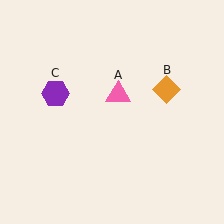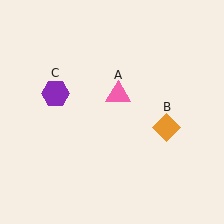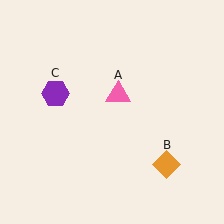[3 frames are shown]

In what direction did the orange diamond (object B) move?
The orange diamond (object B) moved down.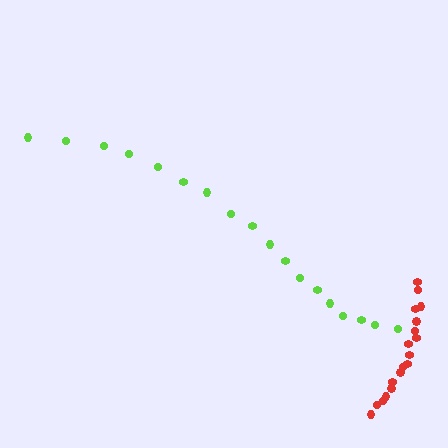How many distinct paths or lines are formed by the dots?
There are 2 distinct paths.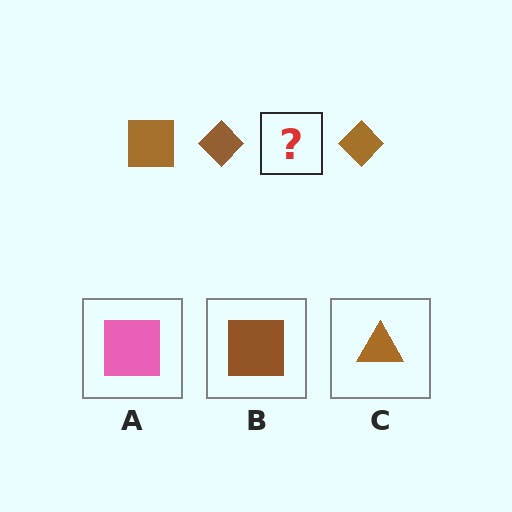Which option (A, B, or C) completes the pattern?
B.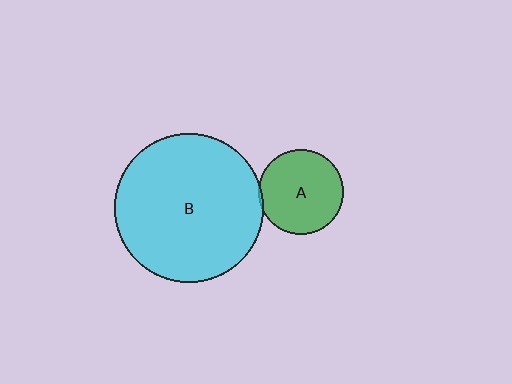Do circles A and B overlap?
Yes.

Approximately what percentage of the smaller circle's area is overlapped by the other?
Approximately 5%.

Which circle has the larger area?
Circle B (cyan).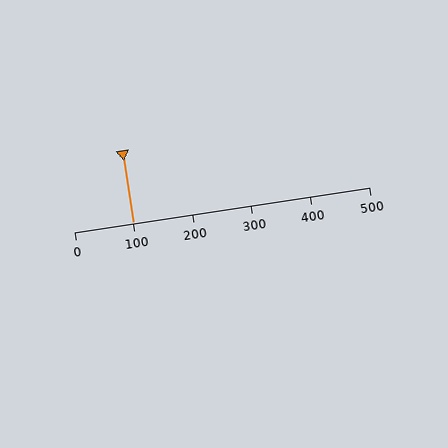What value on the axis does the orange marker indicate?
The marker indicates approximately 100.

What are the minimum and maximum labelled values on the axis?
The axis runs from 0 to 500.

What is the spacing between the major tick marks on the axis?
The major ticks are spaced 100 apart.